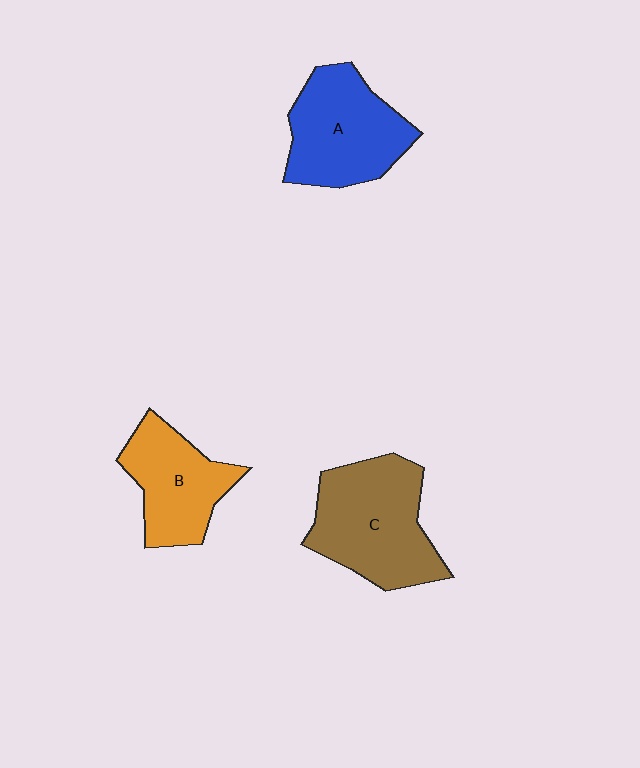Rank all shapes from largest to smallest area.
From largest to smallest: C (brown), A (blue), B (orange).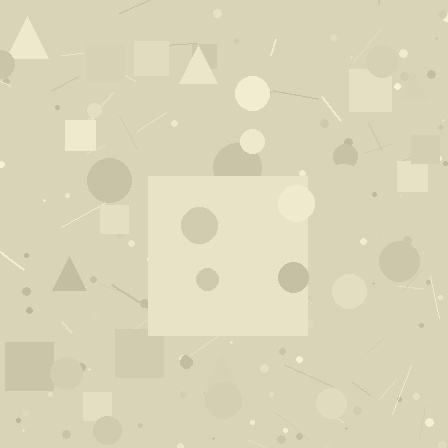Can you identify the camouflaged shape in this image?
The camouflaged shape is a square.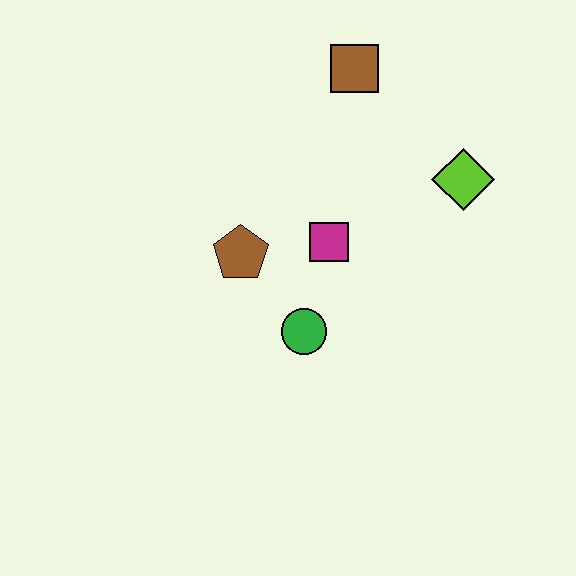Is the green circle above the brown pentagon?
No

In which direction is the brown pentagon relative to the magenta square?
The brown pentagon is to the left of the magenta square.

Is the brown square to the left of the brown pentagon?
No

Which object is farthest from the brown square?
The green circle is farthest from the brown square.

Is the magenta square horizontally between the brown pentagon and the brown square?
Yes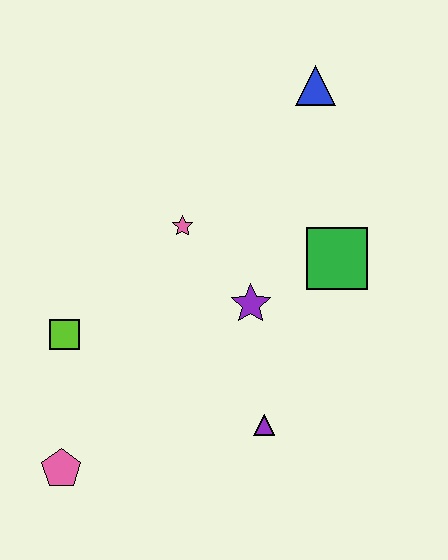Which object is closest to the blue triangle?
The green square is closest to the blue triangle.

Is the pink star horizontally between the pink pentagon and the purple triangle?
Yes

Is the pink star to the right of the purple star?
No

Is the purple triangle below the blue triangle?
Yes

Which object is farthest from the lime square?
The blue triangle is farthest from the lime square.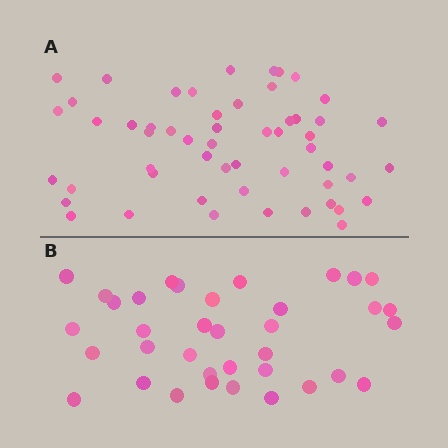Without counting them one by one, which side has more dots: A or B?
Region A (the top region) has more dots.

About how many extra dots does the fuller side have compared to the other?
Region A has approximately 20 more dots than region B.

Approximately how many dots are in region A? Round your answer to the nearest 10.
About 50 dots. (The exact count is 54, which rounds to 50.)